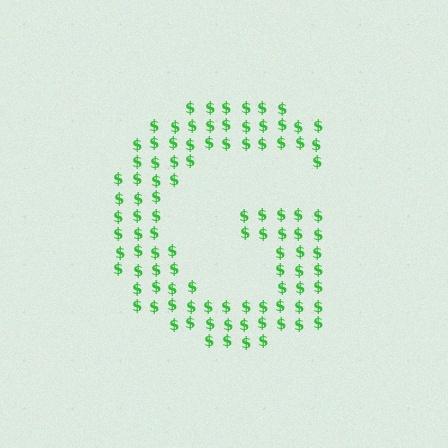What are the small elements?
The small elements are dollar signs.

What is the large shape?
The large shape is the letter G.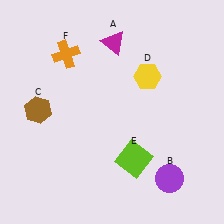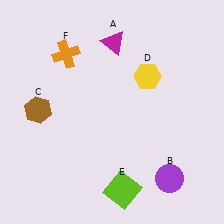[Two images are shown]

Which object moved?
The lime square (E) moved down.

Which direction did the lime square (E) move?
The lime square (E) moved down.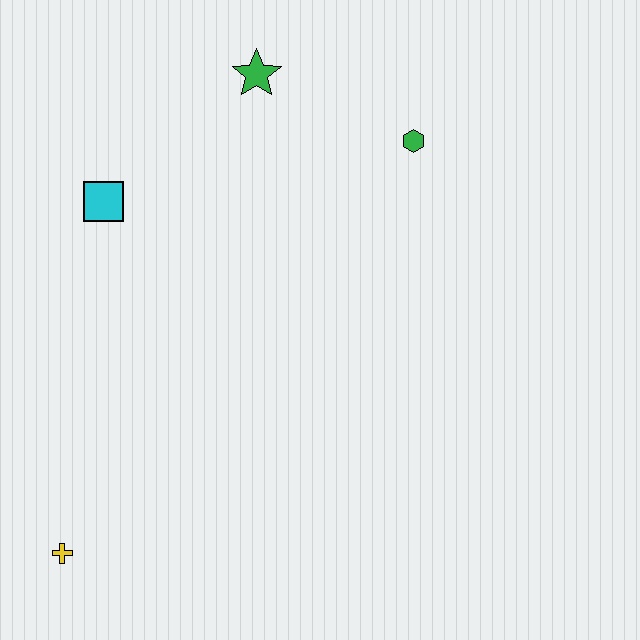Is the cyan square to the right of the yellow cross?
Yes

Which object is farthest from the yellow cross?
The green hexagon is farthest from the yellow cross.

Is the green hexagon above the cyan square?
Yes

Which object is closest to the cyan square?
The green star is closest to the cyan square.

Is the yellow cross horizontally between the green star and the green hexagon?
No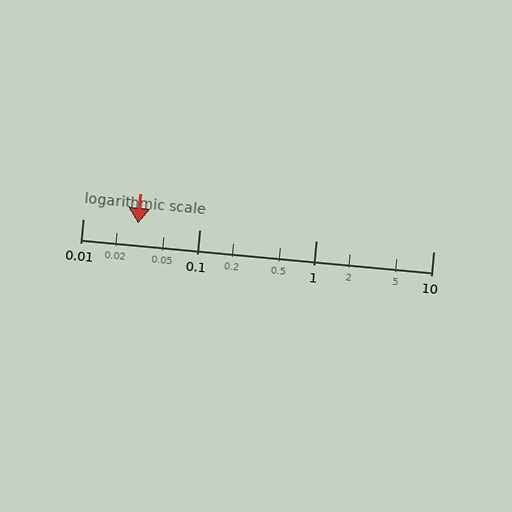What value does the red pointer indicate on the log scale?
The pointer indicates approximately 0.03.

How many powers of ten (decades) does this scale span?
The scale spans 3 decades, from 0.01 to 10.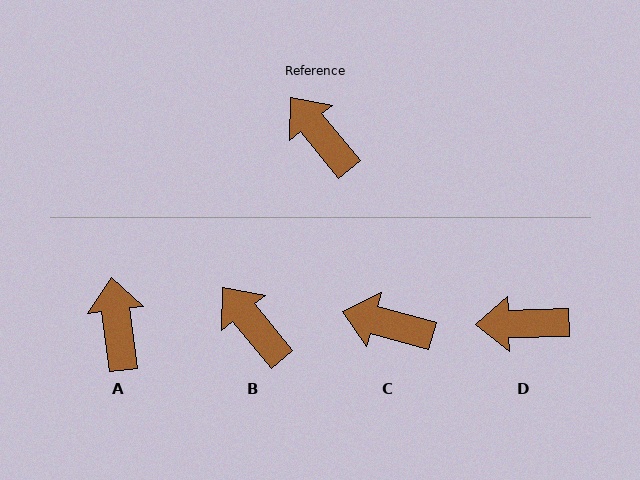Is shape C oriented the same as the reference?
No, it is off by about 35 degrees.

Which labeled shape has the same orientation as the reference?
B.